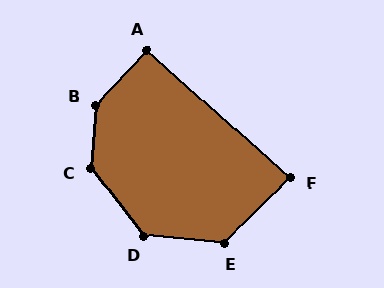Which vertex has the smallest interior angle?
F, at approximately 86 degrees.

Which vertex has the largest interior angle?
B, at approximately 141 degrees.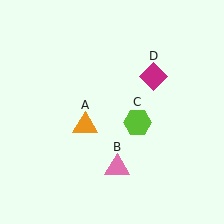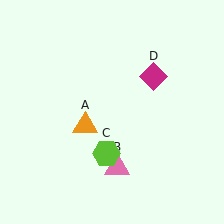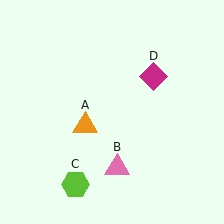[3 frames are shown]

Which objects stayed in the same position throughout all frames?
Orange triangle (object A) and pink triangle (object B) and magenta diamond (object D) remained stationary.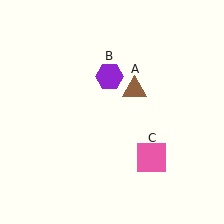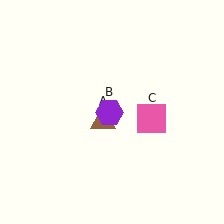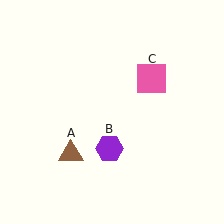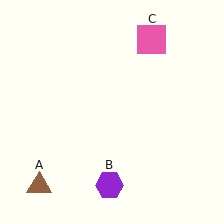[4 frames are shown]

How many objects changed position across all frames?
3 objects changed position: brown triangle (object A), purple hexagon (object B), pink square (object C).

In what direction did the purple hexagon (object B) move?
The purple hexagon (object B) moved down.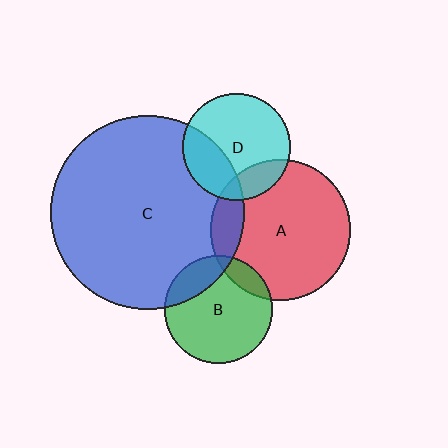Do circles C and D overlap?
Yes.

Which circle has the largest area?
Circle C (blue).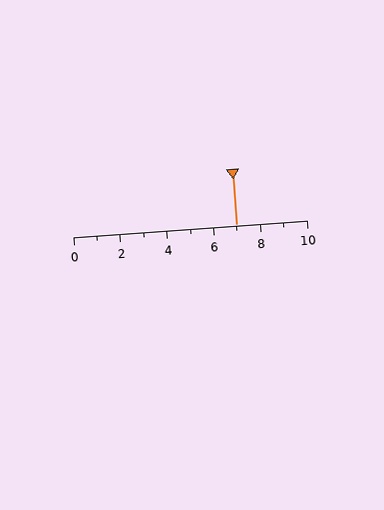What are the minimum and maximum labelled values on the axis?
The axis runs from 0 to 10.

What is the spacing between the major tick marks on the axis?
The major ticks are spaced 2 apart.